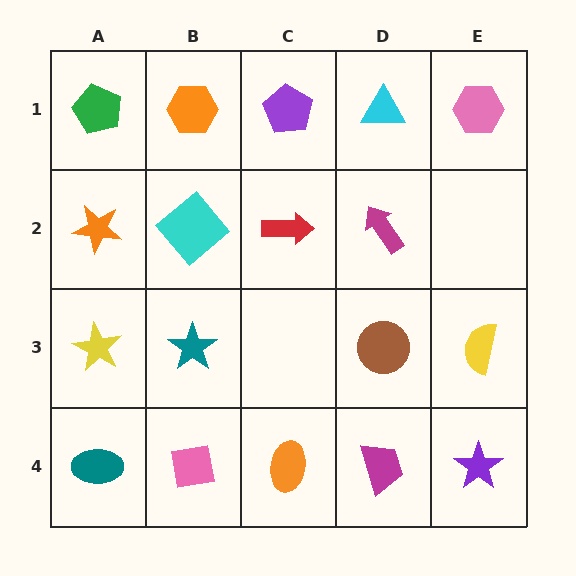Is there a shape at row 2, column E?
No, that cell is empty.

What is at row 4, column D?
A magenta trapezoid.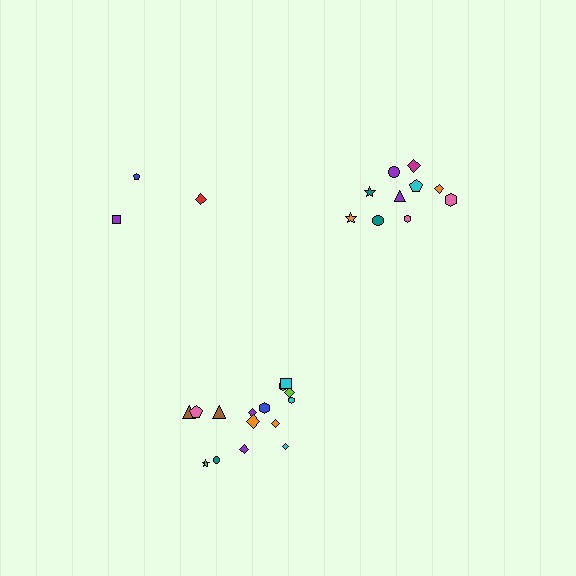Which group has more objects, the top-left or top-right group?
The top-right group.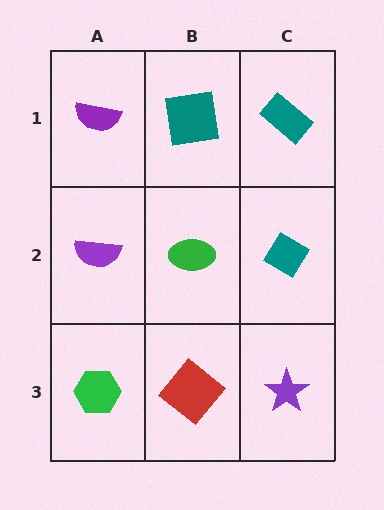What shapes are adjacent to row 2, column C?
A teal rectangle (row 1, column C), a purple star (row 3, column C), a green ellipse (row 2, column B).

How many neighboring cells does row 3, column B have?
3.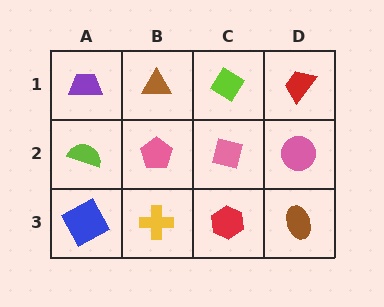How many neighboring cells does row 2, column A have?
3.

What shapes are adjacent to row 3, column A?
A lime semicircle (row 2, column A), a yellow cross (row 3, column B).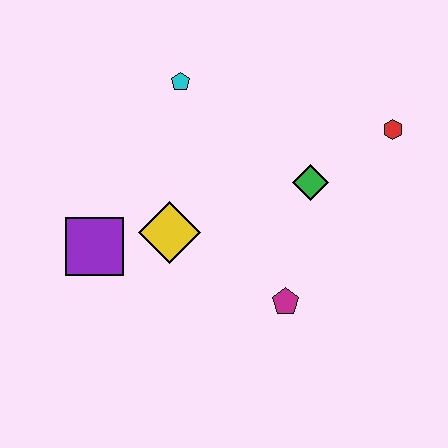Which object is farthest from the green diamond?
The purple square is farthest from the green diamond.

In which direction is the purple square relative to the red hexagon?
The purple square is to the left of the red hexagon.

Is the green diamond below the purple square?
No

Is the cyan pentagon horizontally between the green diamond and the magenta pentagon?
No